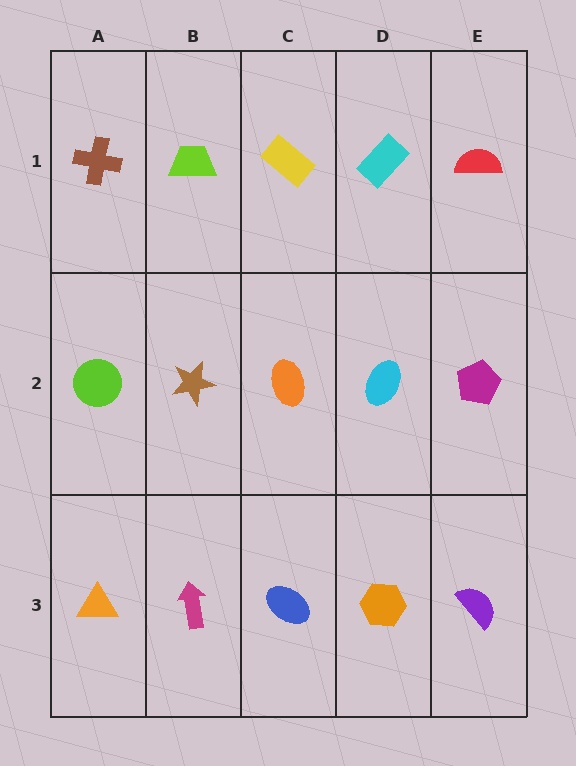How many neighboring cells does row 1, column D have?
3.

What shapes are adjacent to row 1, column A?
A lime circle (row 2, column A), a lime trapezoid (row 1, column B).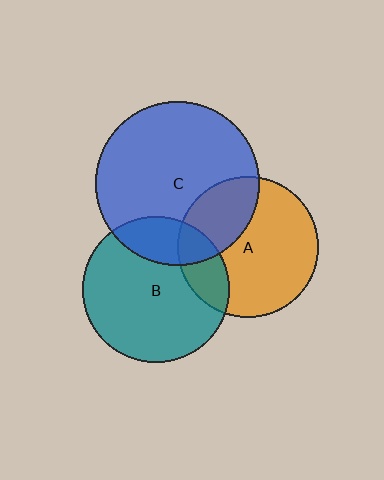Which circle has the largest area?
Circle C (blue).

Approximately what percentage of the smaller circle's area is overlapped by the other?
Approximately 30%.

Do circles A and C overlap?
Yes.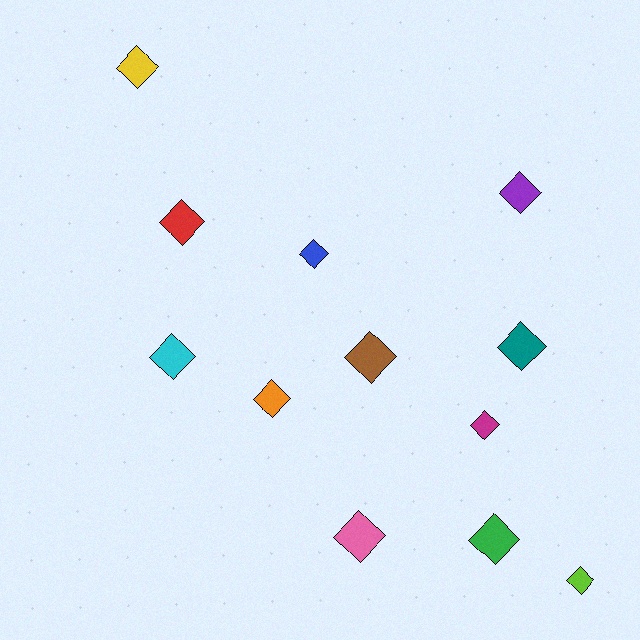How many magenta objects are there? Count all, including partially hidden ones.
There is 1 magenta object.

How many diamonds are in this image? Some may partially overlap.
There are 12 diamonds.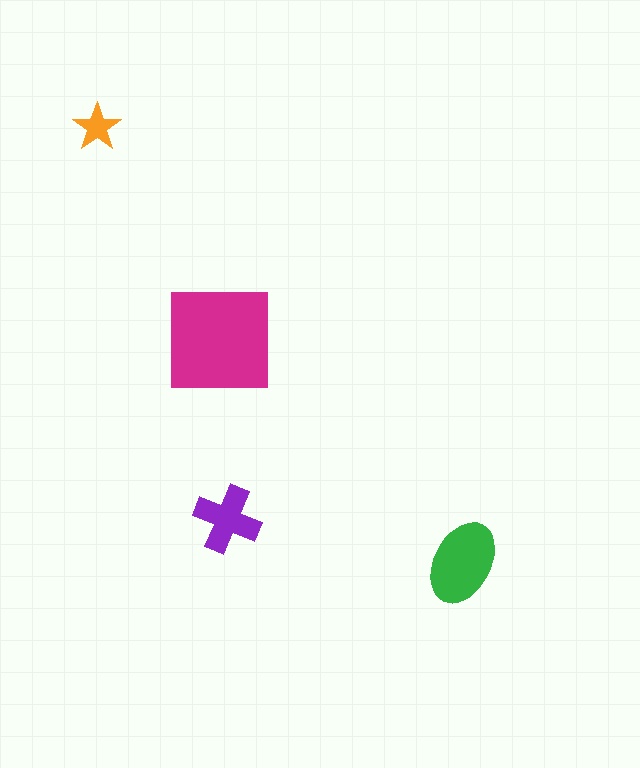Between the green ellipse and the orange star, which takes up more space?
The green ellipse.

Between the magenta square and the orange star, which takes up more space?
The magenta square.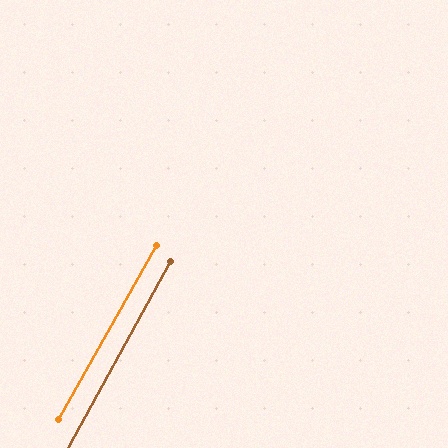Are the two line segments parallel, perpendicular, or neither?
Parallel — their directions differ by only 1.0°.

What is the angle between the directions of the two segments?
Approximately 1 degree.